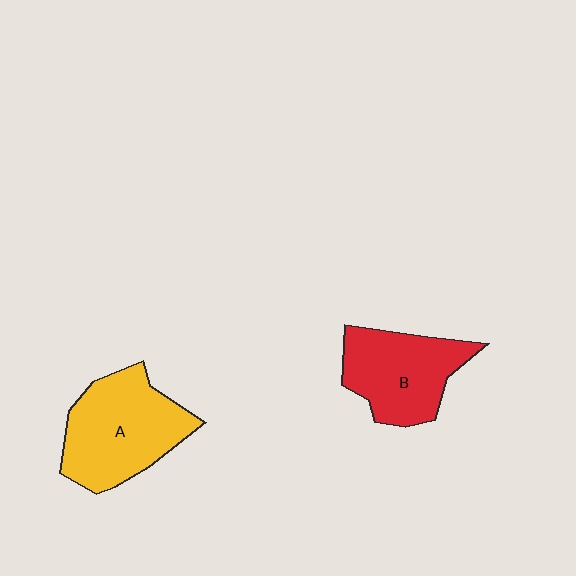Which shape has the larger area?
Shape A (yellow).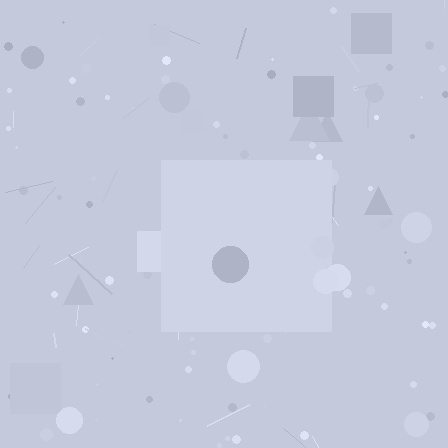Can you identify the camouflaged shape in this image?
The camouflaged shape is a square.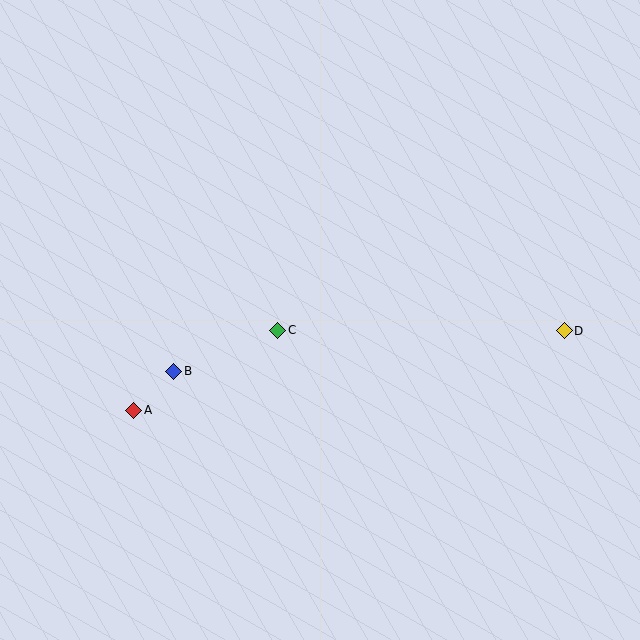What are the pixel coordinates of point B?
Point B is at (174, 371).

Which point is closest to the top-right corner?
Point D is closest to the top-right corner.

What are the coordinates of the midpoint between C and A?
The midpoint between C and A is at (206, 370).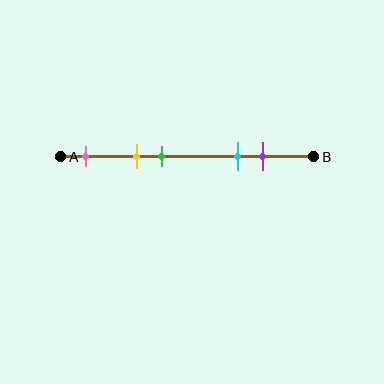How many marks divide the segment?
There are 5 marks dividing the segment.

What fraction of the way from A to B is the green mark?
The green mark is approximately 40% (0.4) of the way from A to B.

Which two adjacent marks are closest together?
The yellow and green marks are the closest adjacent pair.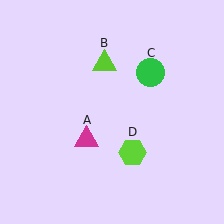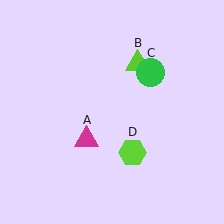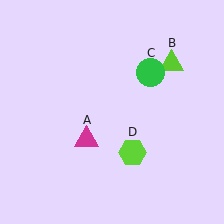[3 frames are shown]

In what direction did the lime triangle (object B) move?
The lime triangle (object B) moved right.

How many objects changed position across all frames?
1 object changed position: lime triangle (object B).